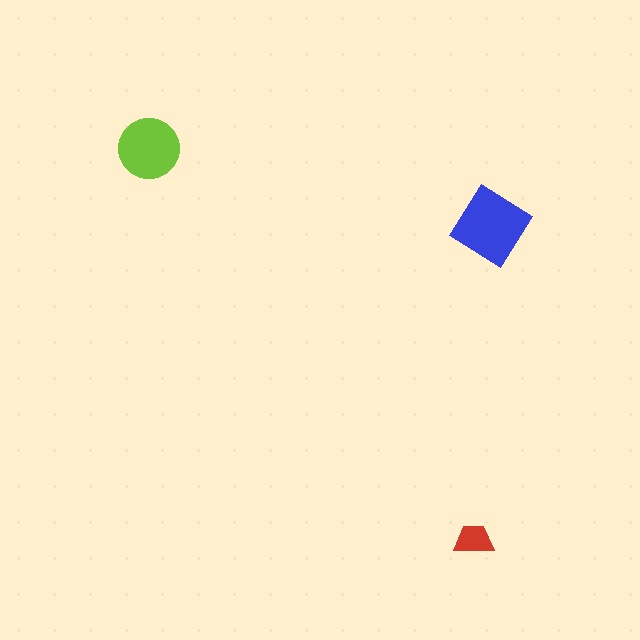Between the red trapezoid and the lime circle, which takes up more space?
The lime circle.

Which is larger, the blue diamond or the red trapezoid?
The blue diamond.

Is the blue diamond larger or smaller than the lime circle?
Larger.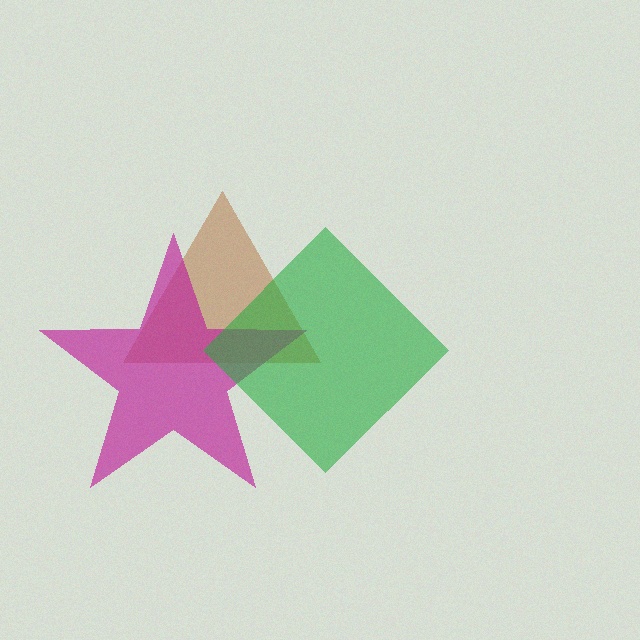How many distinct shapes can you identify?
There are 3 distinct shapes: a brown triangle, a magenta star, a green diamond.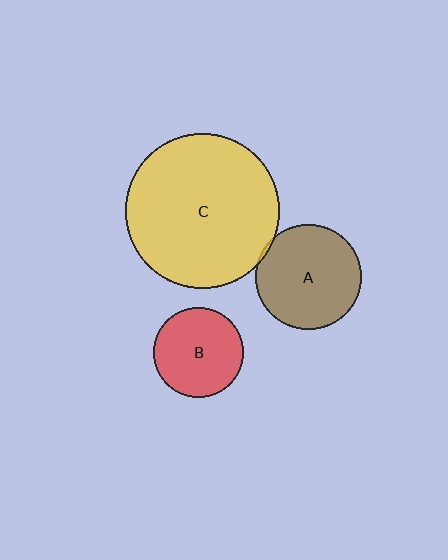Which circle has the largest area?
Circle C (yellow).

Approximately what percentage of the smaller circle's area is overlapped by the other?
Approximately 5%.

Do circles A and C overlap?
Yes.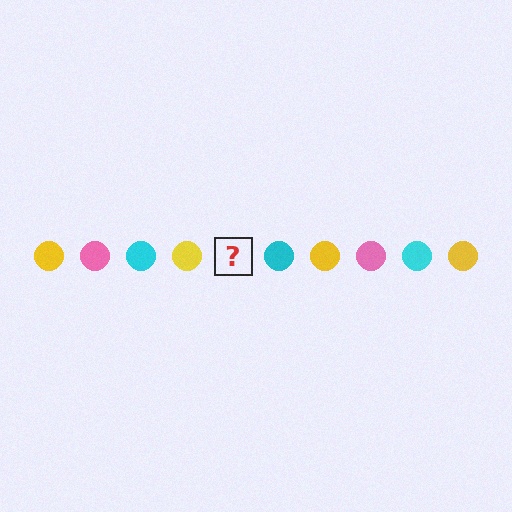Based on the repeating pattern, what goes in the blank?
The blank should be a pink circle.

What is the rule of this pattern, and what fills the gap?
The rule is that the pattern cycles through yellow, pink, cyan circles. The gap should be filled with a pink circle.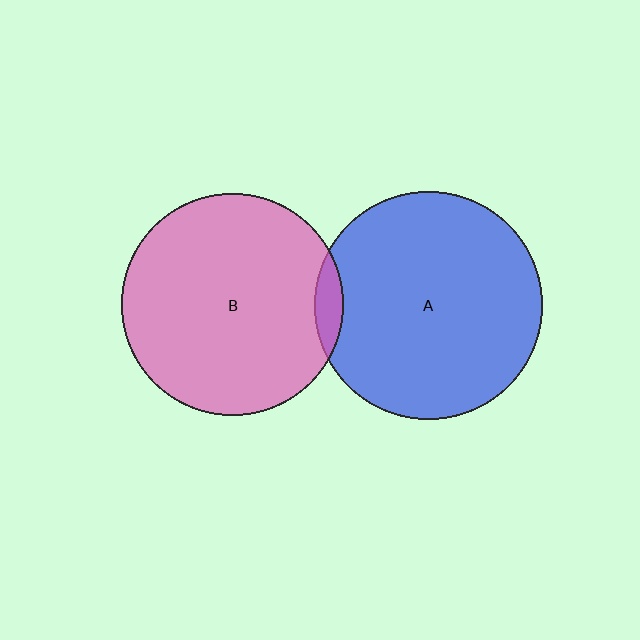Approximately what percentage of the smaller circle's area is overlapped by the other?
Approximately 5%.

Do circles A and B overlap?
Yes.